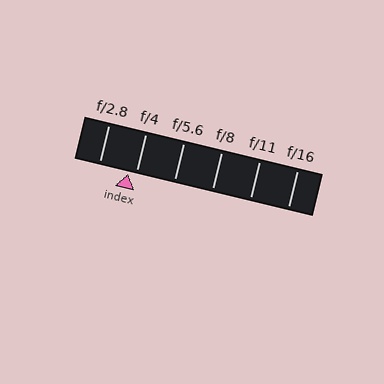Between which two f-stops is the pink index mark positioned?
The index mark is between f/2.8 and f/4.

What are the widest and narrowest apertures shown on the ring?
The widest aperture shown is f/2.8 and the narrowest is f/16.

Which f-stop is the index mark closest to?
The index mark is closest to f/4.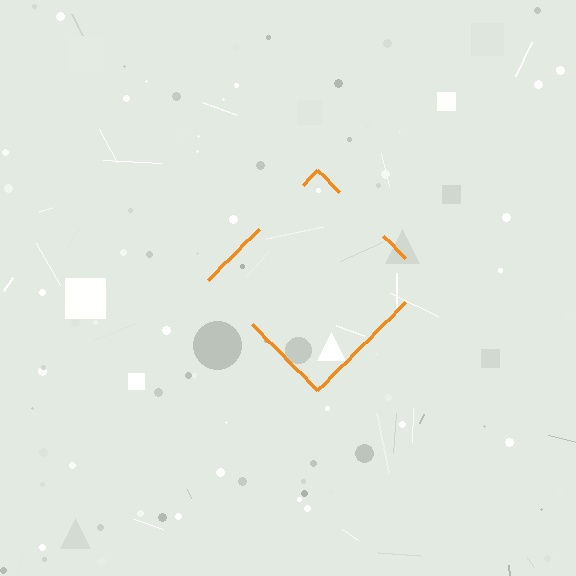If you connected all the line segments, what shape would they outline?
They would outline a diamond.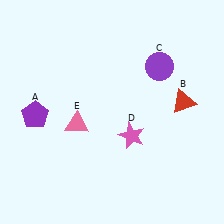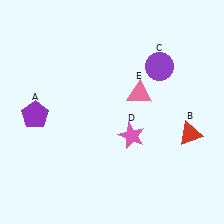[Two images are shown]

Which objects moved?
The objects that moved are: the red triangle (B), the pink triangle (E).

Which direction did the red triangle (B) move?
The red triangle (B) moved down.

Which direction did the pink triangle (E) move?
The pink triangle (E) moved right.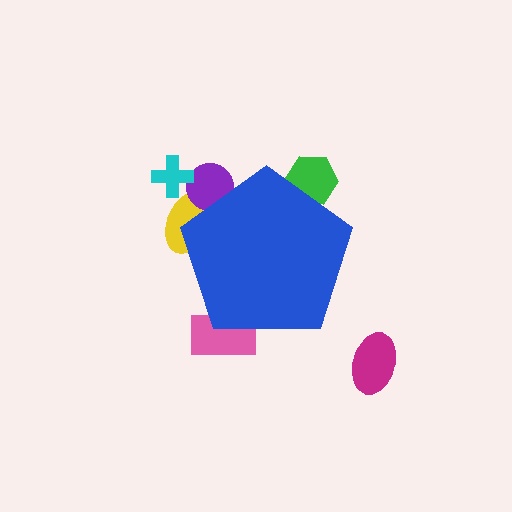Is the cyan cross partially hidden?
No, the cyan cross is fully visible.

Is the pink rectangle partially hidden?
Yes, the pink rectangle is partially hidden behind the blue pentagon.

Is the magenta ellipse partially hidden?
No, the magenta ellipse is fully visible.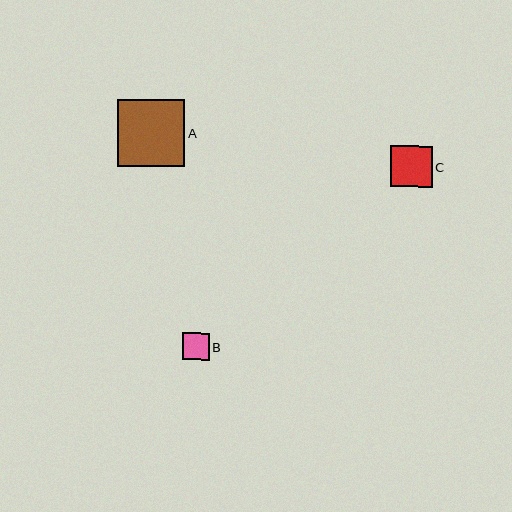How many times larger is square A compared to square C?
Square A is approximately 1.6 times the size of square C.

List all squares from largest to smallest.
From largest to smallest: A, C, B.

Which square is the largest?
Square A is the largest with a size of approximately 67 pixels.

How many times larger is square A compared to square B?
Square A is approximately 2.5 times the size of square B.